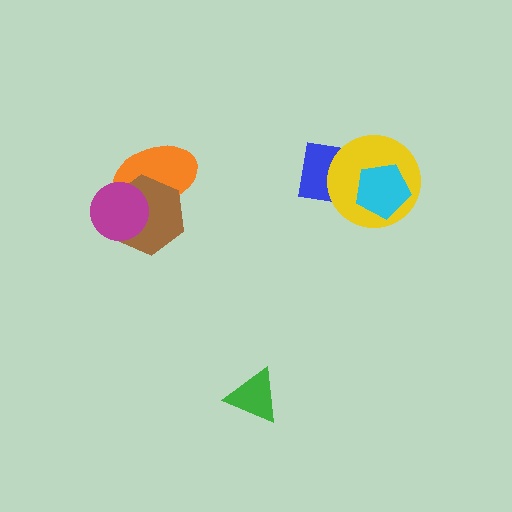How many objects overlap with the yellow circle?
2 objects overlap with the yellow circle.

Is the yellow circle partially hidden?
Yes, it is partially covered by another shape.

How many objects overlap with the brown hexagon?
2 objects overlap with the brown hexagon.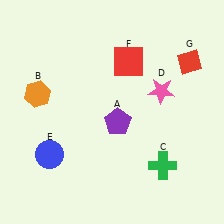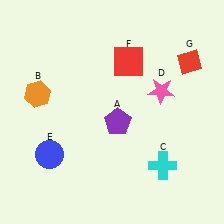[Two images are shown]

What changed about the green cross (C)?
In Image 1, C is green. In Image 2, it changed to cyan.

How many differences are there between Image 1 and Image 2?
There is 1 difference between the two images.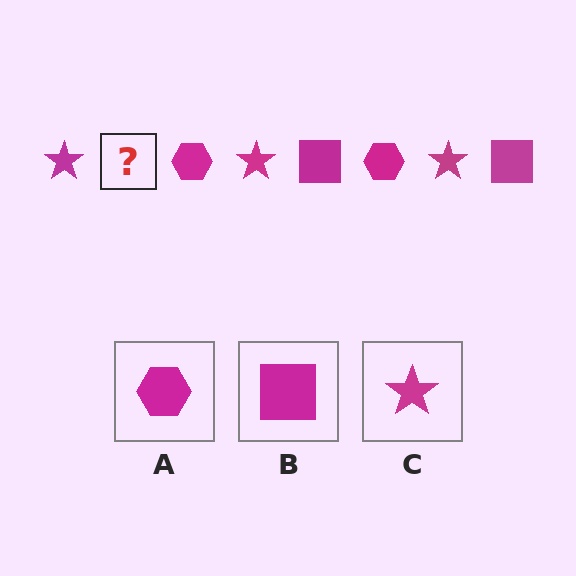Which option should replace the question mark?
Option B.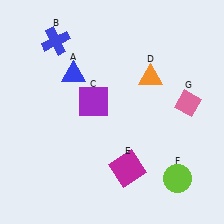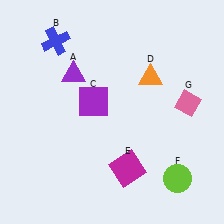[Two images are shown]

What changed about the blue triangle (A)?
In Image 1, A is blue. In Image 2, it changed to purple.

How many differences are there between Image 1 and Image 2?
There is 1 difference between the two images.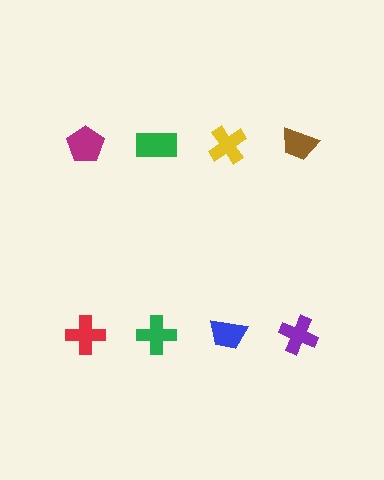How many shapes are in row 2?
4 shapes.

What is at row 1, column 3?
A yellow cross.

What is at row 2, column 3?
A blue trapezoid.